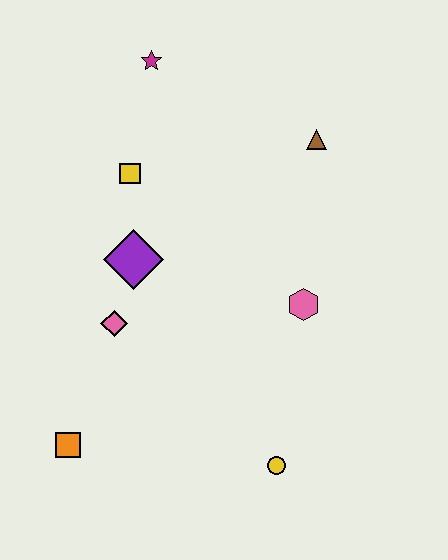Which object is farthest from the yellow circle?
The magenta star is farthest from the yellow circle.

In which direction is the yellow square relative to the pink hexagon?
The yellow square is to the left of the pink hexagon.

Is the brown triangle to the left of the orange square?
No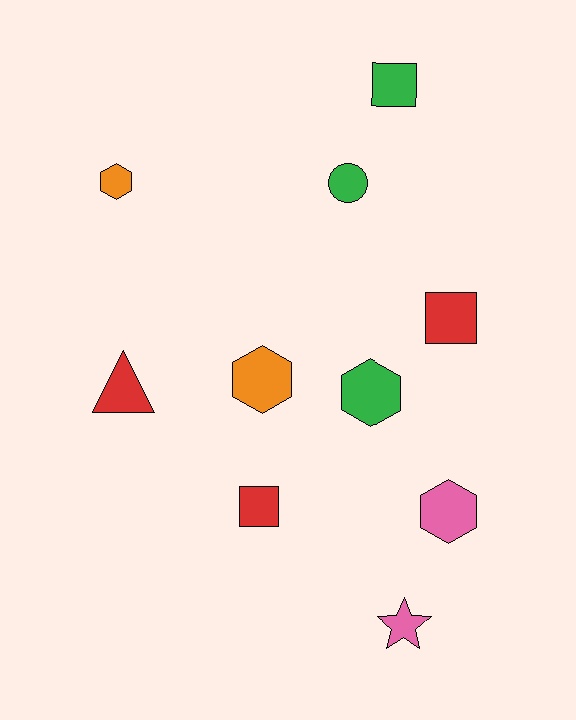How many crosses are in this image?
There are no crosses.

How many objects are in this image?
There are 10 objects.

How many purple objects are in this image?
There are no purple objects.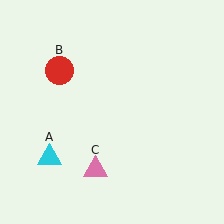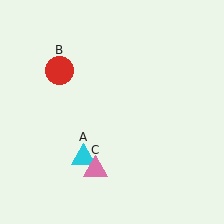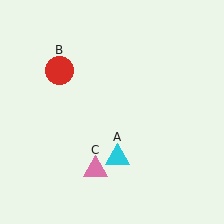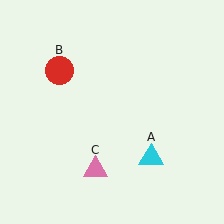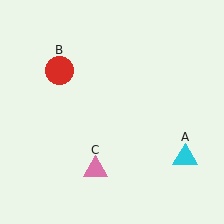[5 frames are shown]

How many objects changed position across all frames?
1 object changed position: cyan triangle (object A).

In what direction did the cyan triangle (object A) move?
The cyan triangle (object A) moved right.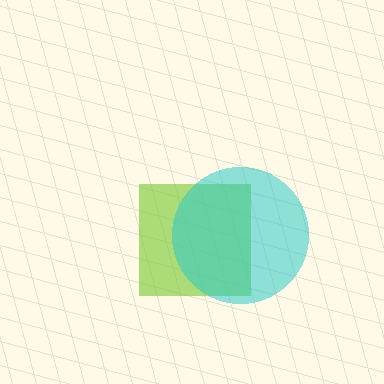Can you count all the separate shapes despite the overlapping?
Yes, there are 2 separate shapes.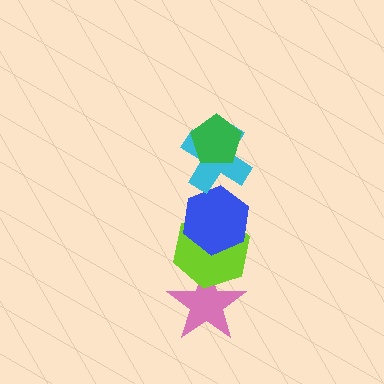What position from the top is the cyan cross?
The cyan cross is 2nd from the top.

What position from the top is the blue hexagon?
The blue hexagon is 3rd from the top.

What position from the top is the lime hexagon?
The lime hexagon is 4th from the top.